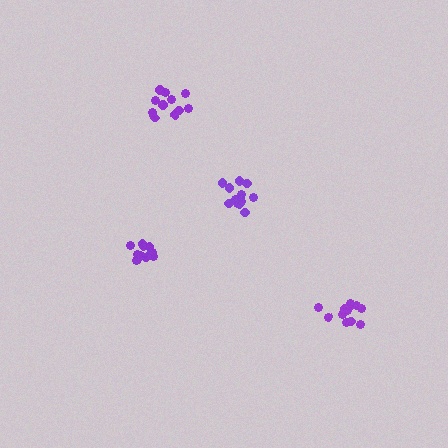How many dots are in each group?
Group 1: 12 dots, Group 2: 12 dots, Group 3: 11 dots, Group 4: 12 dots (47 total).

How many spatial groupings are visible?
There are 4 spatial groupings.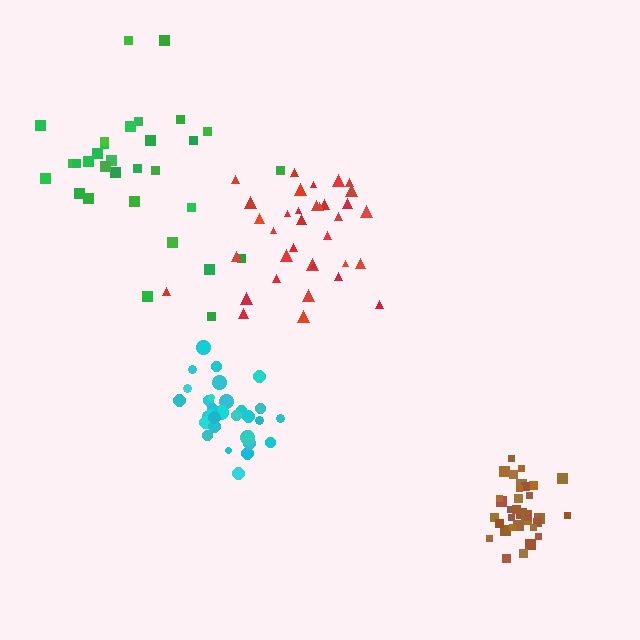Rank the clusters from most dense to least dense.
brown, cyan, red, green.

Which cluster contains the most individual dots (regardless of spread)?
Red (35).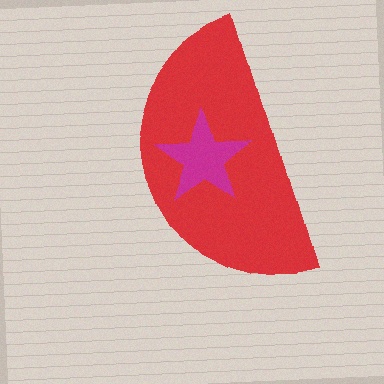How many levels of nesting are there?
2.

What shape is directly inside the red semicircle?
The magenta star.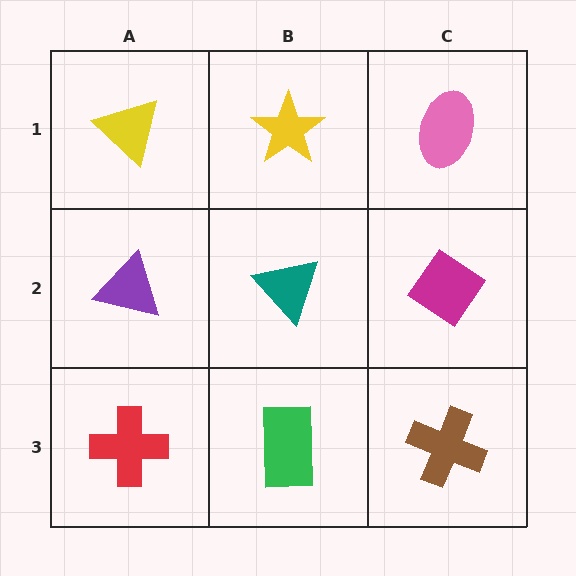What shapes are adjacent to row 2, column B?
A yellow star (row 1, column B), a green rectangle (row 3, column B), a purple triangle (row 2, column A), a magenta diamond (row 2, column C).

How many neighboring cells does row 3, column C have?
2.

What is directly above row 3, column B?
A teal triangle.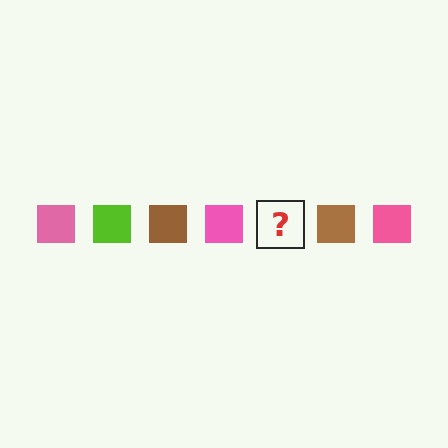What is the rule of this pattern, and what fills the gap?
The rule is that the pattern cycles through pink, lime, brown squares. The gap should be filled with a lime square.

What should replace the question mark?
The question mark should be replaced with a lime square.